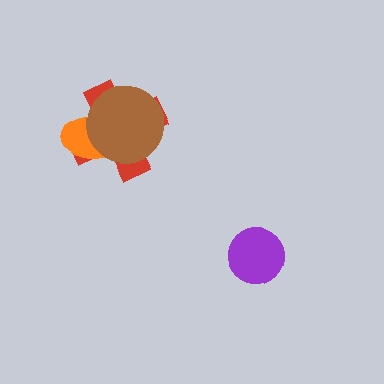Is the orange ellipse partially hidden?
Yes, it is partially covered by another shape.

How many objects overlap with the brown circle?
2 objects overlap with the brown circle.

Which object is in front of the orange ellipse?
The brown circle is in front of the orange ellipse.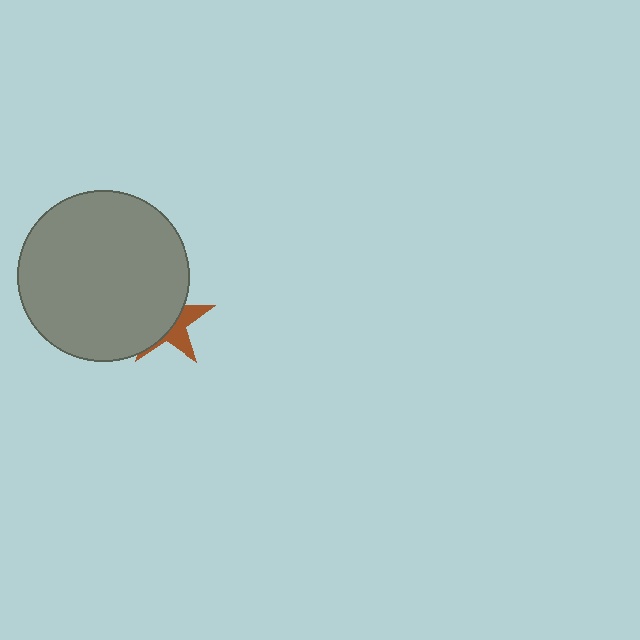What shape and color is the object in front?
The object in front is a gray circle.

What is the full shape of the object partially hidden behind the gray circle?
The partially hidden object is a brown star.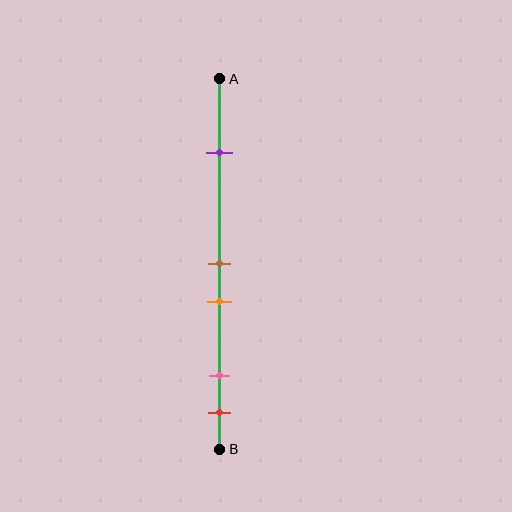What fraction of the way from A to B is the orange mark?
The orange mark is approximately 60% (0.6) of the way from A to B.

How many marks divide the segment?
There are 5 marks dividing the segment.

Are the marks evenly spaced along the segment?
No, the marks are not evenly spaced.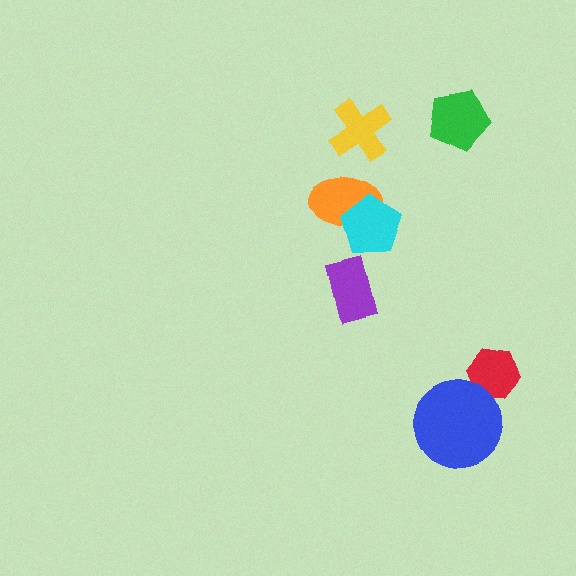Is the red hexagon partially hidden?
Yes, it is partially covered by another shape.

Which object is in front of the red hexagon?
The blue circle is in front of the red hexagon.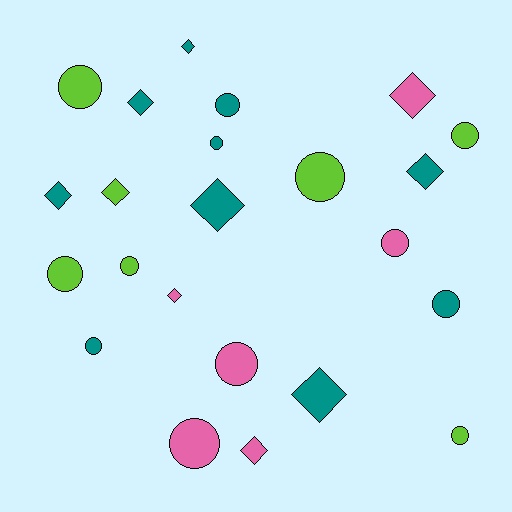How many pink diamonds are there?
There are 3 pink diamonds.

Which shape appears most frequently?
Circle, with 13 objects.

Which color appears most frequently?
Teal, with 10 objects.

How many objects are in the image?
There are 23 objects.